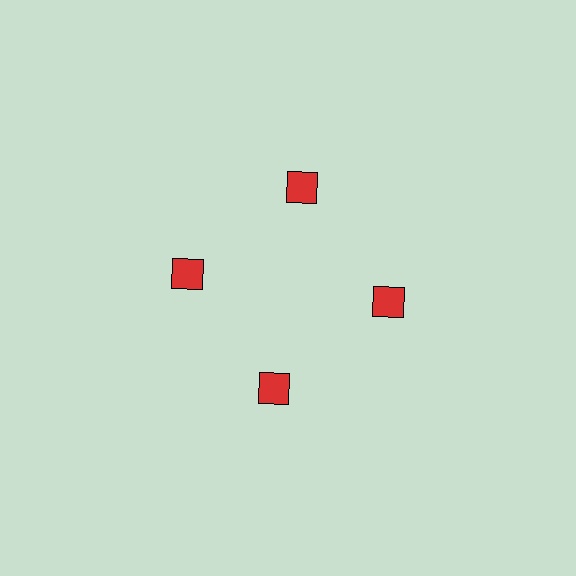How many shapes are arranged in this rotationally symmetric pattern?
There are 4 shapes, arranged in 4 groups of 1.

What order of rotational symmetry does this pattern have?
This pattern has 4-fold rotational symmetry.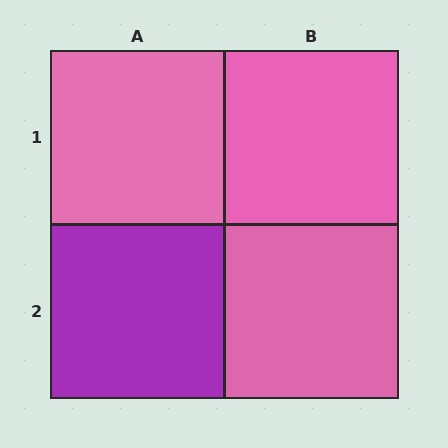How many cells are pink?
3 cells are pink.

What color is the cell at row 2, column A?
Purple.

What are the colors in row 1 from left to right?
Pink, pink.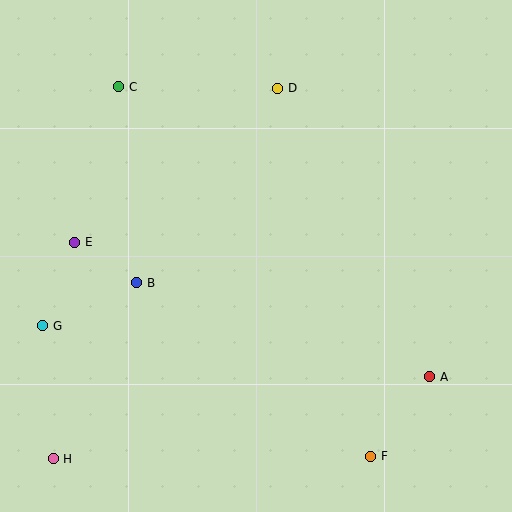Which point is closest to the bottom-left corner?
Point H is closest to the bottom-left corner.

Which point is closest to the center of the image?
Point B at (137, 283) is closest to the center.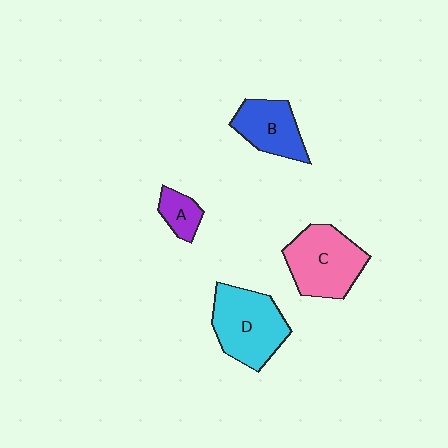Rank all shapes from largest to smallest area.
From largest to smallest: D (cyan), C (pink), B (blue), A (purple).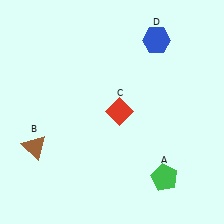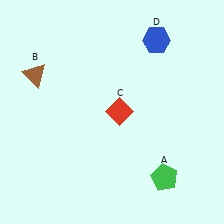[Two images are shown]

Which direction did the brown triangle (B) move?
The brown triangle (B) moved up.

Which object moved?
The brown triangle (B) moved up.